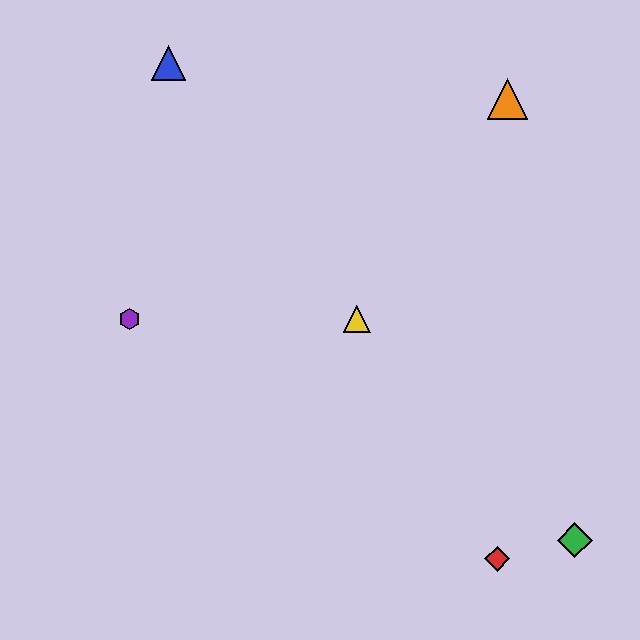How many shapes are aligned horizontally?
2 shapes (the yellow triangle, the purple hexagon) are aligned horizontally.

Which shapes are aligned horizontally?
The yellow triangle, the purple hexagon are aligned horizontally.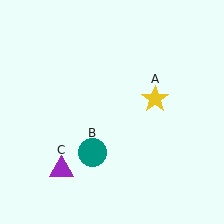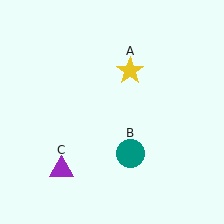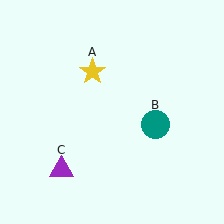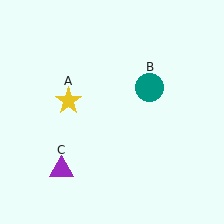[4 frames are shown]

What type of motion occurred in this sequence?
The yellow star (object A), teal circle (object B) rotated counterclockwise around the center of the scene.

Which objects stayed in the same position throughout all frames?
Purple triangle (object C) remained stationary.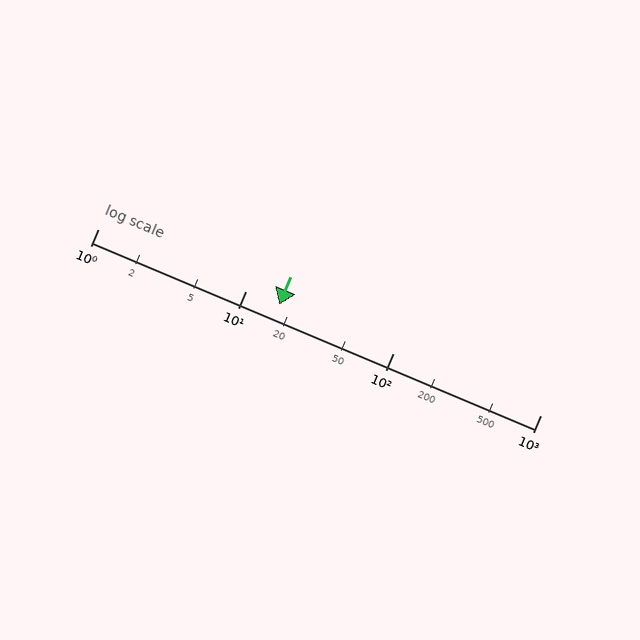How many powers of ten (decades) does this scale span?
The scale spans 3 decades, from 1 to 1000.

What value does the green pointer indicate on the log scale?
The pointer indicates approximately 17.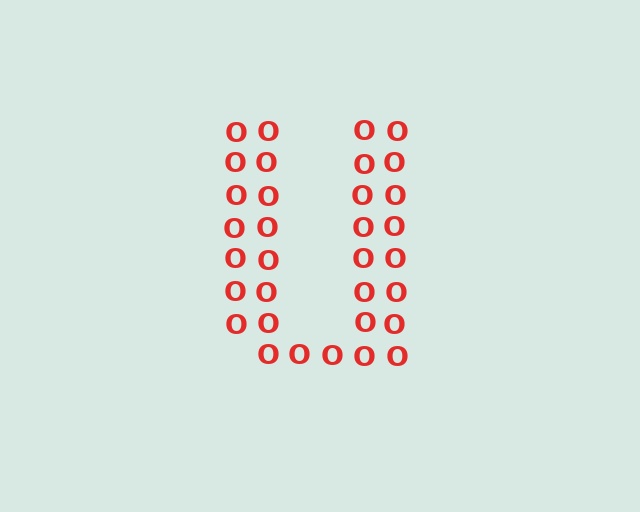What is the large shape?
The large shape is the letter U.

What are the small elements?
The small elements are letter O's.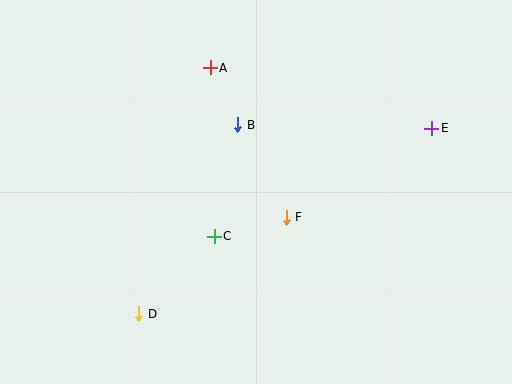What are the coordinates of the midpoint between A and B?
The midpoint between A and B is at (224, 96).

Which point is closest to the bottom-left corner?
Point D is closest to the bottom-left corner.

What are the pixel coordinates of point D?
Point D is at (139, 314).